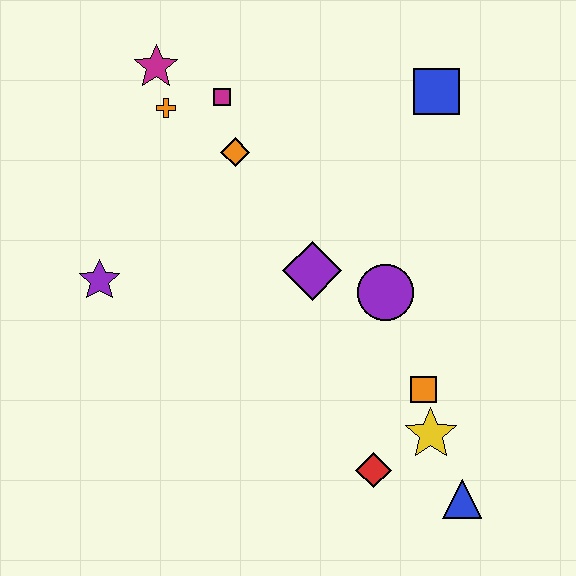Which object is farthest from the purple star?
The blue triangle is farthest from the purple star.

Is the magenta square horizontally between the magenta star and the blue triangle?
Yes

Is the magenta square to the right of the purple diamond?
No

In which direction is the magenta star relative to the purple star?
The magenta star is above the purple star.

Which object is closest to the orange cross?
The magenta star is closest to the orange cross.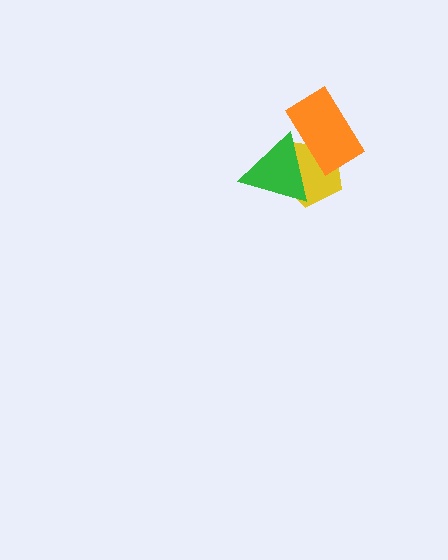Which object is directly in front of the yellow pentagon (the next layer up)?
The green triangle is directly in front of the yellow pentagon.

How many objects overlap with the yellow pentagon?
2 objects overlap with the yellow pentagon.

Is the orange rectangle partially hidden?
No, no other shape covers it.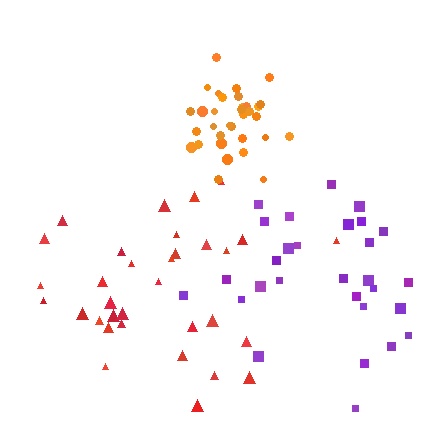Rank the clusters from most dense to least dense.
orange, red, purple.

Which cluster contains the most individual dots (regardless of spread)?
Orange (34).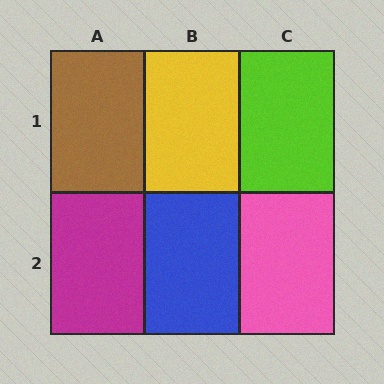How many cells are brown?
1 cell is brown.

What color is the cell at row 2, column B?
Blue.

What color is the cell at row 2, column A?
Magenta.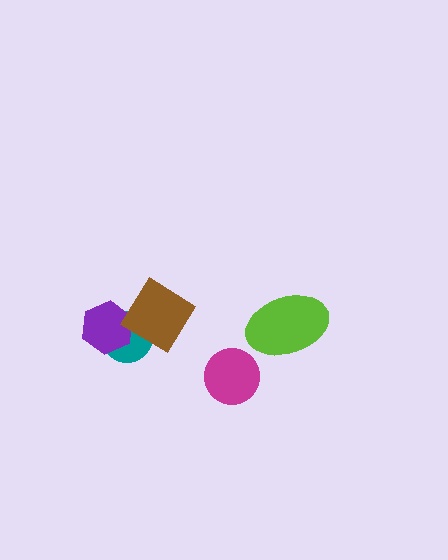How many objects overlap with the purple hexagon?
1 object overlaps with the purple hexagon.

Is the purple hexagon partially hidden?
No, no other shape covers it.